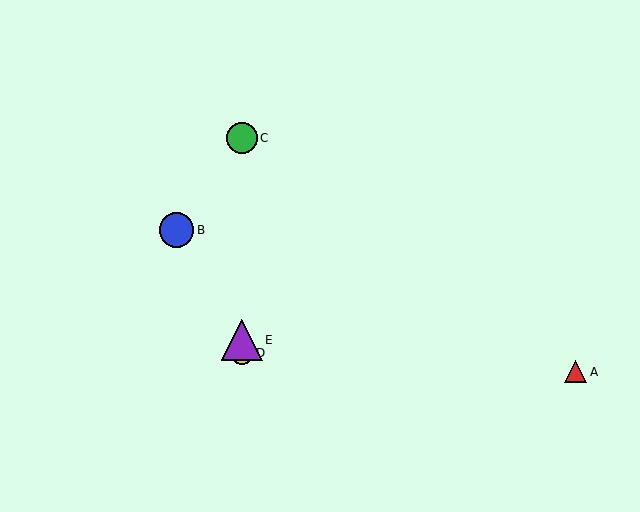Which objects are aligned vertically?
Objects C, D, E are aligned vertically.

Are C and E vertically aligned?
Yes, both are at x≈242.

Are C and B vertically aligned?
No, C is at x≈242 and B is at x≈176.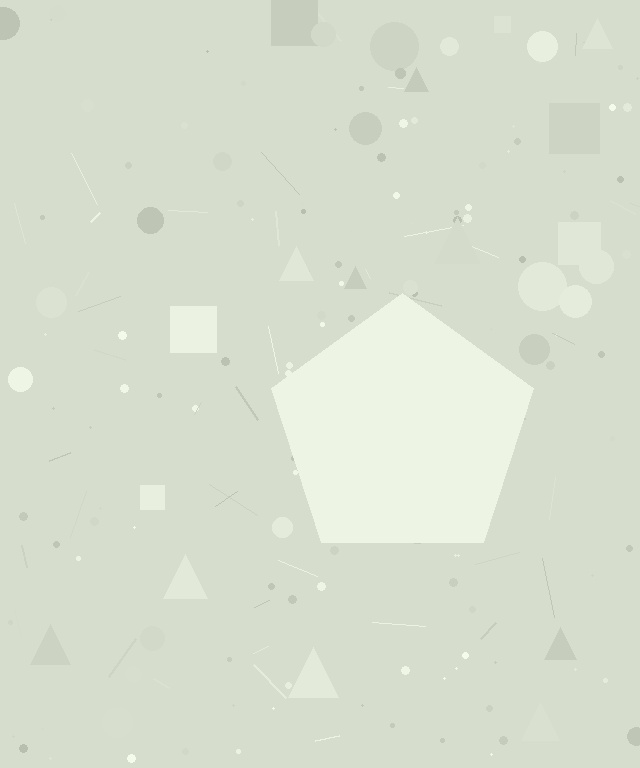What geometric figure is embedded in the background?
A pentagon is embedded in the background.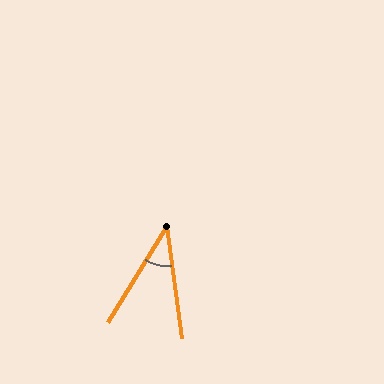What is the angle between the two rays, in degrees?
Approximately 39 degrees.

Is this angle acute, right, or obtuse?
It is acute.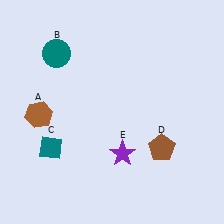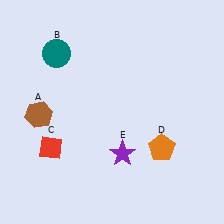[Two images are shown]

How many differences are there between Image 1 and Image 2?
There are 2 differences between the two images.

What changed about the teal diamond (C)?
In Image 1, C is teal. In Image 2, it changed to red.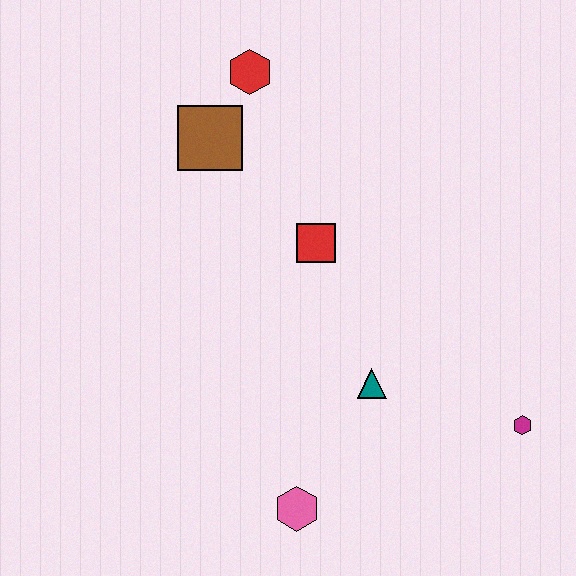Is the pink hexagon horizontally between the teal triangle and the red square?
No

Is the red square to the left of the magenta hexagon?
Yes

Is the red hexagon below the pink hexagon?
No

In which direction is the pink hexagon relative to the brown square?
The pink hexagon is below the brown square.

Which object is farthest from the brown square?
The magenta hexagon is farthest from the brown square.